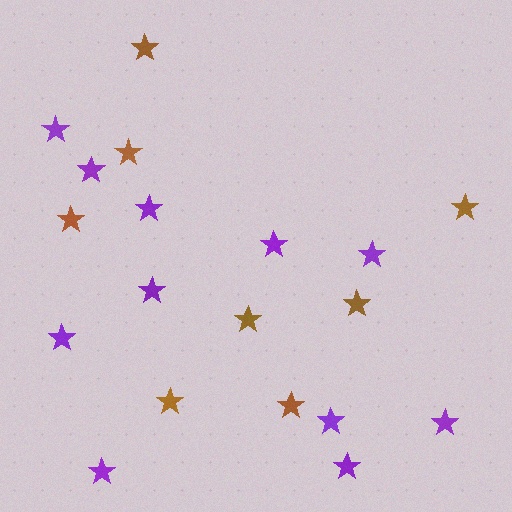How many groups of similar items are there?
There are 2 groups: one group of purple stars (11) and one group of brown stars (8).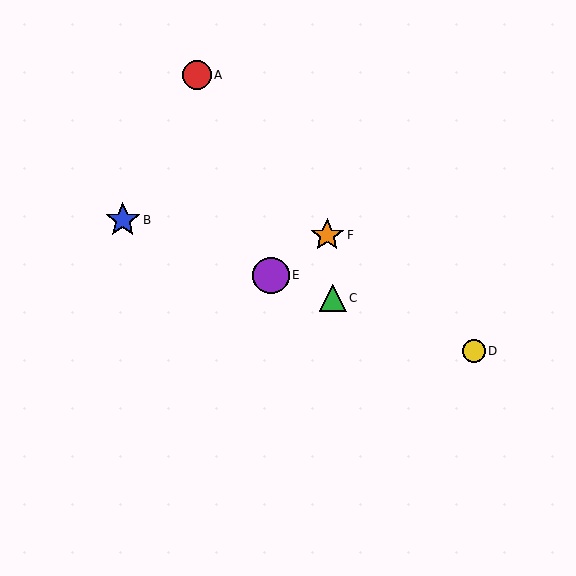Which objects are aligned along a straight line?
Objects B, C, D, E are aligned along a straight line.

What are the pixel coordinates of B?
Object B is at (123, 220).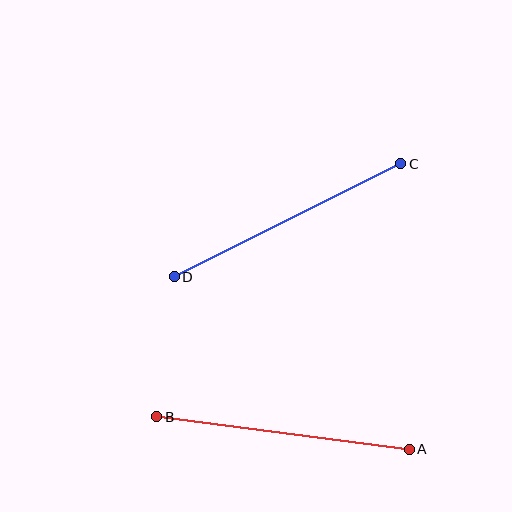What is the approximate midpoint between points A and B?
The midpoint is at approximately (283, 433) pixels.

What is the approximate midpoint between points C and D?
The midpoint is at approximately (288, 220) pixels.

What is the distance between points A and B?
The distance is approximately 254 pixels.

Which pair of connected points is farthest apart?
Points A and B are farthest apart.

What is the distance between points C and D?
The distance is approximately 253 pixels.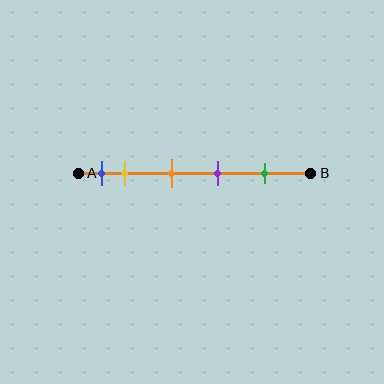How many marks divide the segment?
There are 5 marks dividing the segment.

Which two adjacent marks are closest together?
The blue and yellow marks are the closest adjacent pair.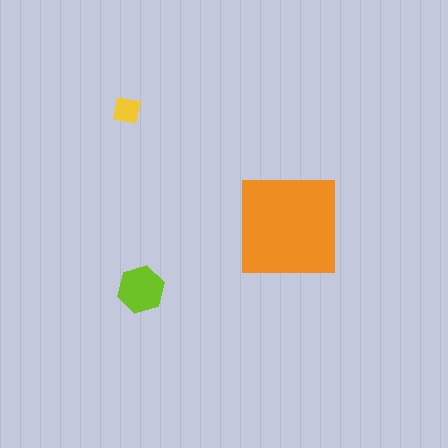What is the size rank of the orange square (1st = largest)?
1st.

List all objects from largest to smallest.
The orange square, the lime hexagon, the yellow square.